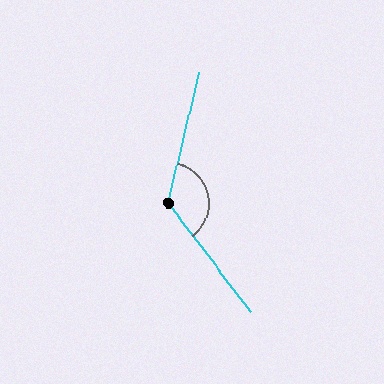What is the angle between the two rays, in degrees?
Approximately 129 degrees.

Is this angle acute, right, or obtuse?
It is obtuse.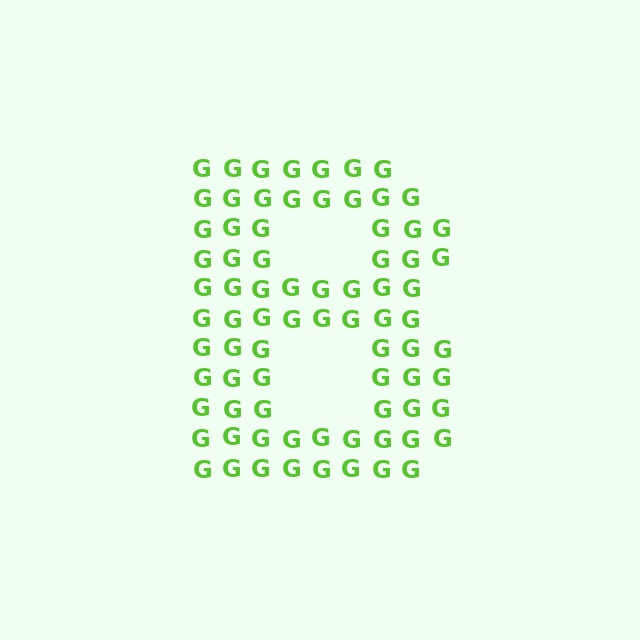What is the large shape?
The large shape is the letter B.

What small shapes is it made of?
It is made of small letter G's.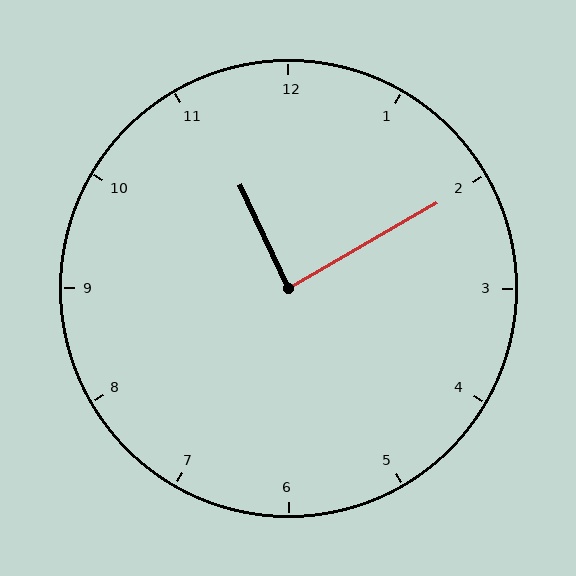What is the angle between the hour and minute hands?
Approximately 85 degrees.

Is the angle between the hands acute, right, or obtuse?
It is right.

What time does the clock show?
11:10.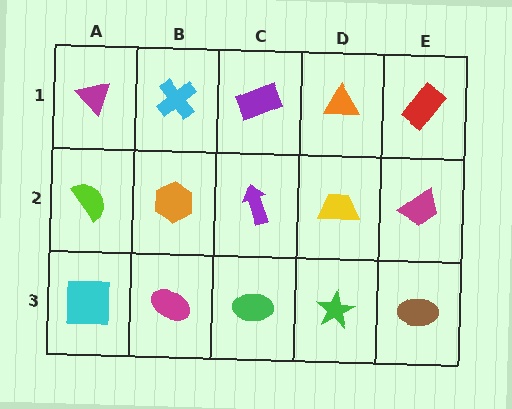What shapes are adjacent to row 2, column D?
An orange triangle (row 1, column D), a green star (row 3, column D), a purple arrow (row 2, column C), a magenta trapezoid (row 2, column E).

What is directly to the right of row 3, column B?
A green ellipse.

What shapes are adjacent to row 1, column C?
A purple arrow (row 2, column C), a cyan cross (row 1, column B), an orange triangle (row 1, column D).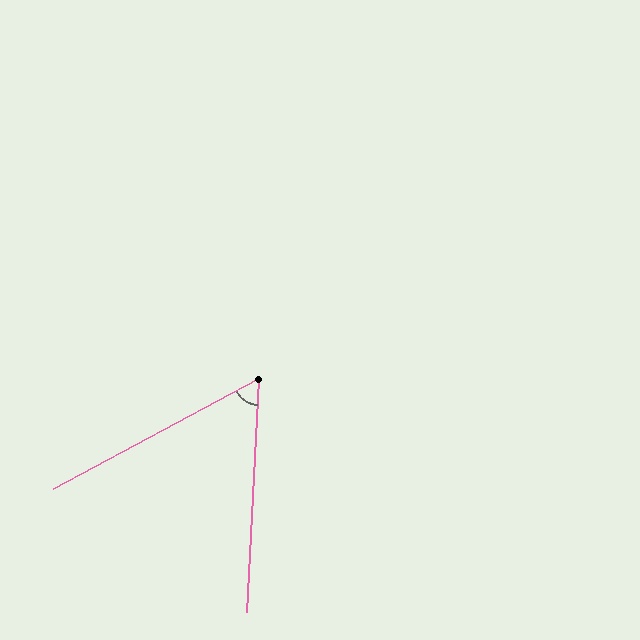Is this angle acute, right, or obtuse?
It is acute.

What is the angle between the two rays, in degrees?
Approximately 59 degrees.